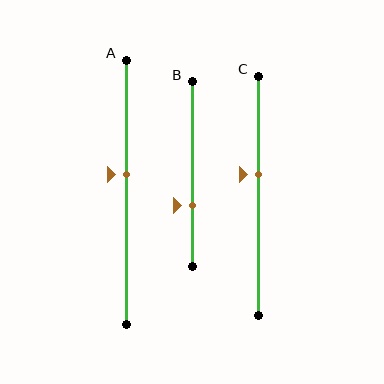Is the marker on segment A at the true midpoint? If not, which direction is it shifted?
No, the marker on segment A is shifted upward by about 7% of the segment length.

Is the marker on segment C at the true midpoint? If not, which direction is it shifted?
No, the marker on segment C is shifted upward by about 9% of the segment length.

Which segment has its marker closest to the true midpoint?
Segment A has its marker closest to the true midpoint.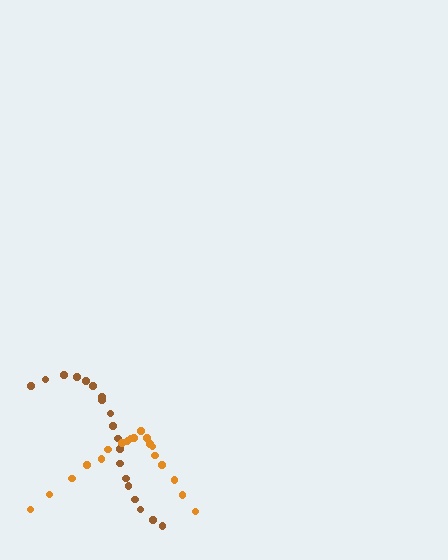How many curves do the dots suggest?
There are 2 distinct paths.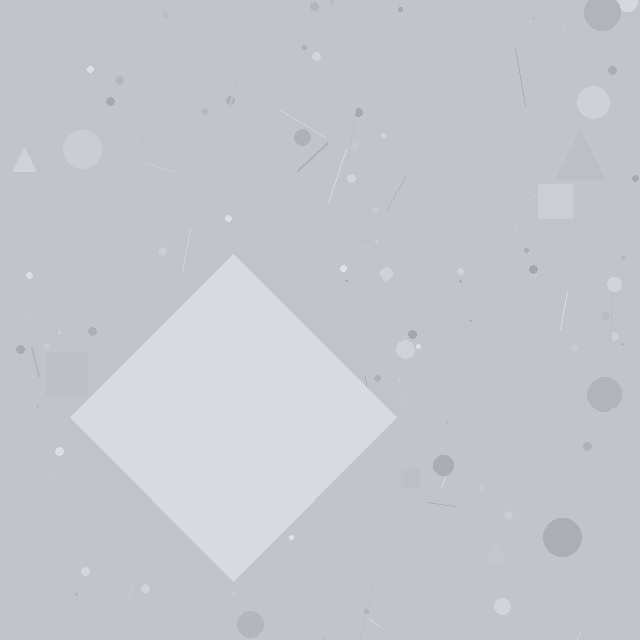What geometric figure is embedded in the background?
A diamond is embedded in the background.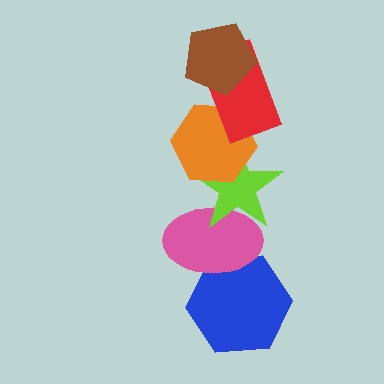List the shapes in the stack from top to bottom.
From top to bottom: the brown pentagon, the red rectangle, the orange hexagon, the lime star, the pink ellipse, the blue hexagon.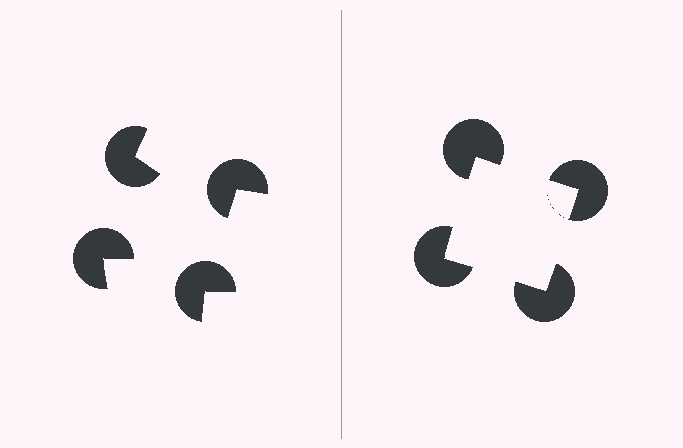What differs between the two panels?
The pac-man discs are positioned identically on both sides; only the wedge orientations differ. On the right they align to a square; on the left they are misaligned.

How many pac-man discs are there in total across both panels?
8 — 4 on each side.